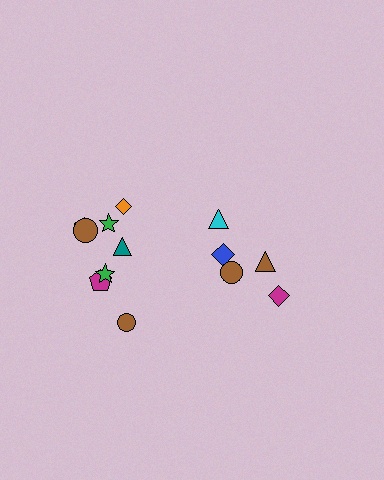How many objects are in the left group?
There are 8 objects.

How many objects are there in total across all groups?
There are 13 objects.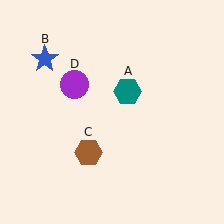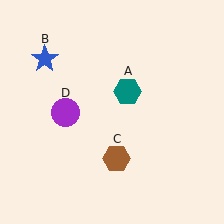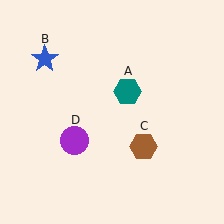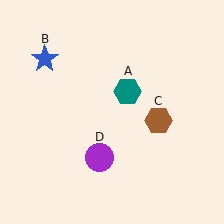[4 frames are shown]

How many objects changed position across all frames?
2 objects changed position: brown hexagon (object C), purple circle (object D).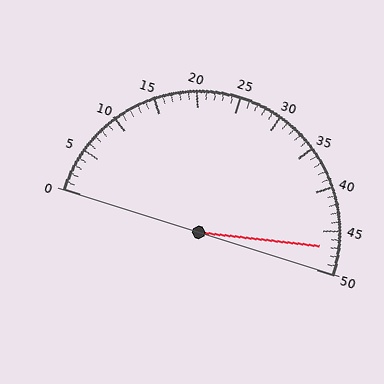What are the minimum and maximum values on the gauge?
The gauge ranges from 0 to 50.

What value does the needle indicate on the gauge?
The needle indicates approximately 47.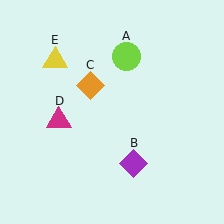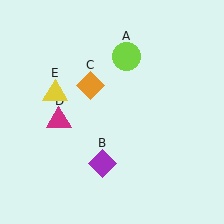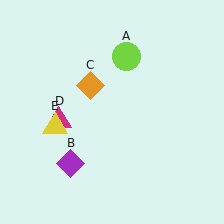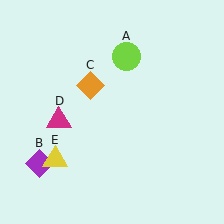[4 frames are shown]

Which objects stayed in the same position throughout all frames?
Lime circle (object A) and orange diamond (object C) and magenta triangle (object D) remained stationary.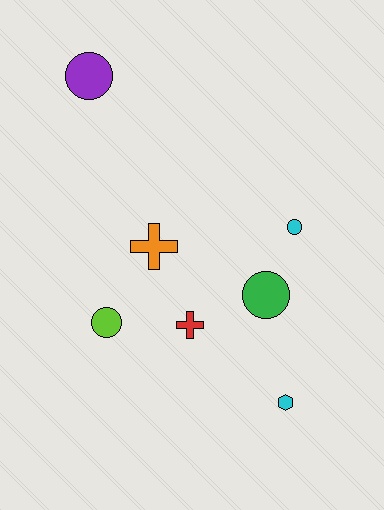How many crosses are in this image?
There are 2 crosses.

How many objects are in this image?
There are 7 objects.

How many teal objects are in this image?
There are no teal objects.